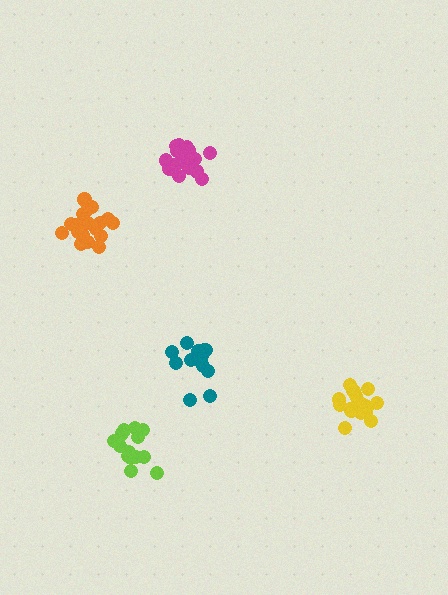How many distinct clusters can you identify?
There are 5 distinct clusters.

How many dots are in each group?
Group 1: 14 dots, Group 2: 18 dots, Group 3: 18 dots, Group 4: 19 dots, Group 5: 15 dots (84 total).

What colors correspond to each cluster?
The clusters are colored: teal, orange, yellow, magenta, lime.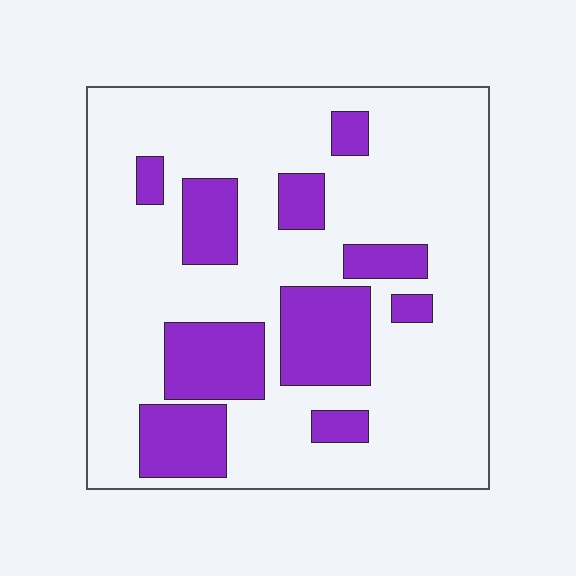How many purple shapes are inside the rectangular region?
10.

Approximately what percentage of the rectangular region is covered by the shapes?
Approximately 25%.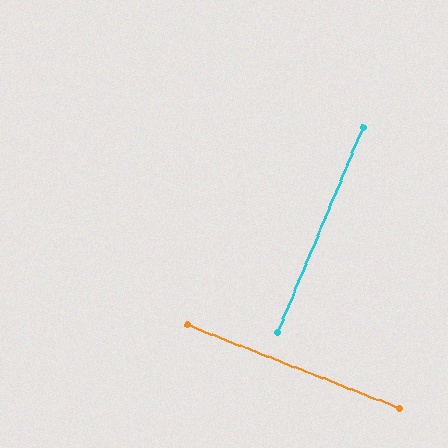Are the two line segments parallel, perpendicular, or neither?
Perpendicular — they meet at approximately 89°.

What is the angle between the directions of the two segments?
Approximately 89 degrees.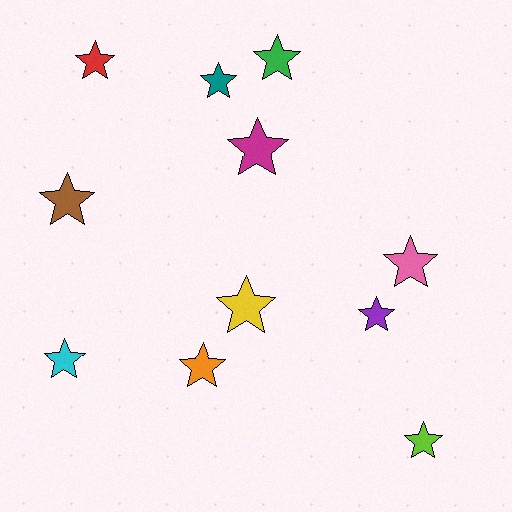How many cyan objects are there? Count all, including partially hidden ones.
There is 1 cyan object.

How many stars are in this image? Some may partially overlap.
There are 11 stars.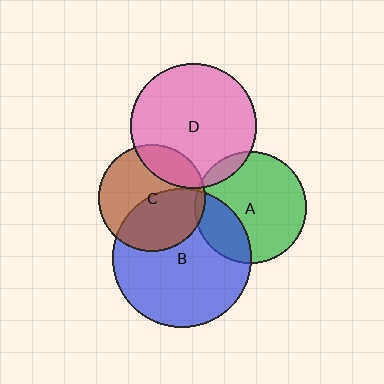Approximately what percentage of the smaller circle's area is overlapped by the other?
Approximately 5%.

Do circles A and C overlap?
Yes.